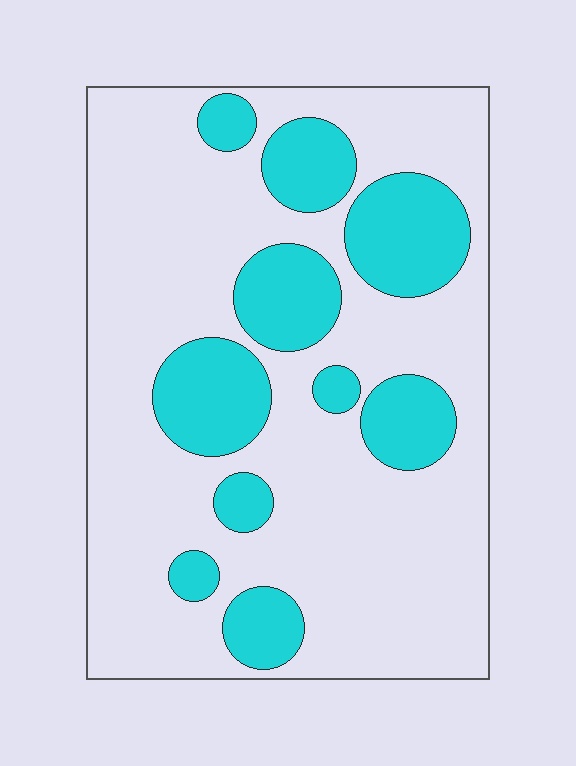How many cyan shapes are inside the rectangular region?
10.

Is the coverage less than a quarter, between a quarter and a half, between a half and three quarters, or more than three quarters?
Between a quarter and a half.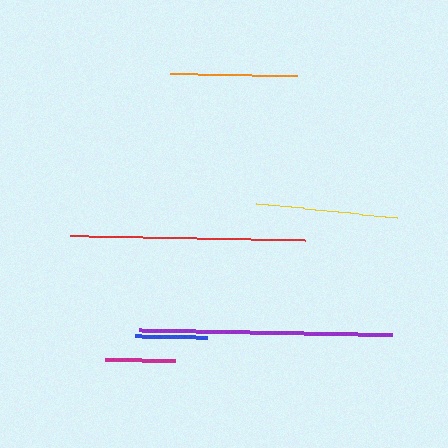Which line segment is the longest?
The purple line is the longest at approximately 253 pixels.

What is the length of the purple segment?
The purple segment is approximately 253 pixels long.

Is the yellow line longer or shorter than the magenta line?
The yellow line is longer than the magenta line.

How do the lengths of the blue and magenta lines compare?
The blue and magenta lines are approximately the same length.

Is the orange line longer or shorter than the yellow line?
The yellow line is longer than the orange line.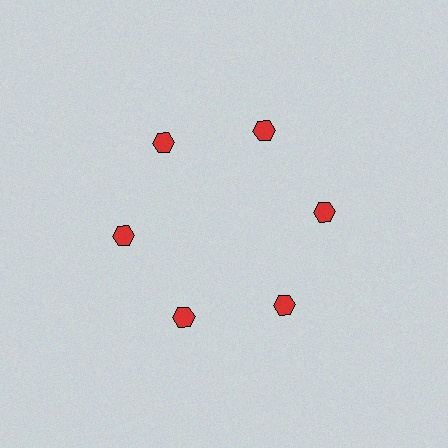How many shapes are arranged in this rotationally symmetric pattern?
There are 6 shapes, arranged in 6 groups of 1.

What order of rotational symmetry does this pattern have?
This pattern has 6-fold rotational symmetry.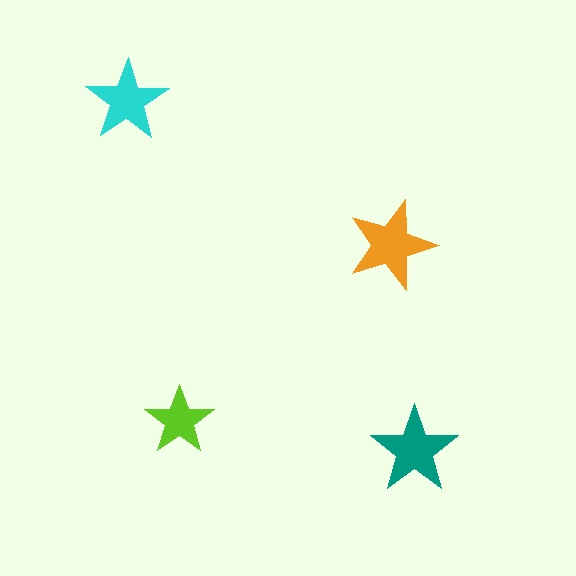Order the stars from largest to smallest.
the orange one, the teal one, the cyan one, the lime one.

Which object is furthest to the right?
The teal star is rightmost.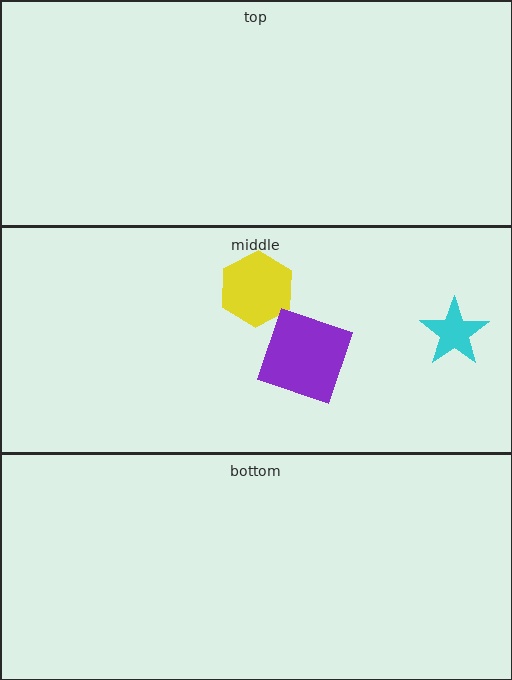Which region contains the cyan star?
The middle region.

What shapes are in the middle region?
The cyan star, the yellow hexagon, the purple square.